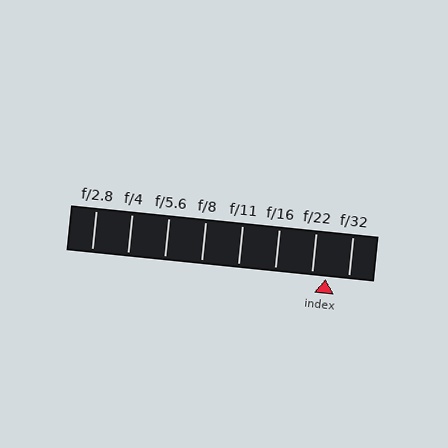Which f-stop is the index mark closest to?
The index mark is closest to f/22.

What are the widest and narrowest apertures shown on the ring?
The widest aperture shown is f/2.8 and the narrowest is f/32.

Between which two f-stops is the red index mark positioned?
The index mark is between f/22 and f/32.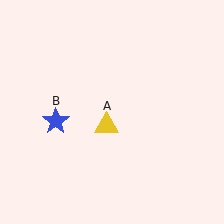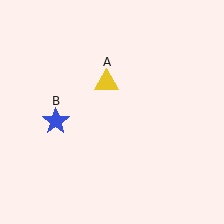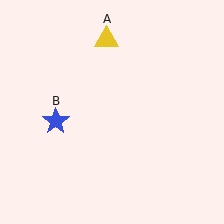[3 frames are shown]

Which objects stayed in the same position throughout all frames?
Blue star (object B) remained stationary.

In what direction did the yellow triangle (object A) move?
The yellow triangle (object A) moved up.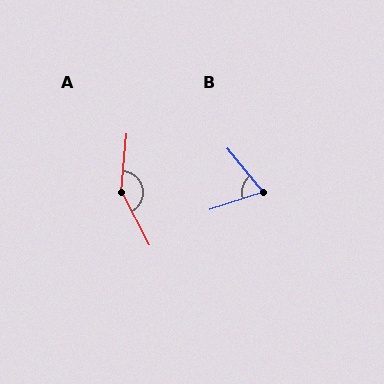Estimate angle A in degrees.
Approximately 147 degrees.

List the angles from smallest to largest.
B (69°), A (147°).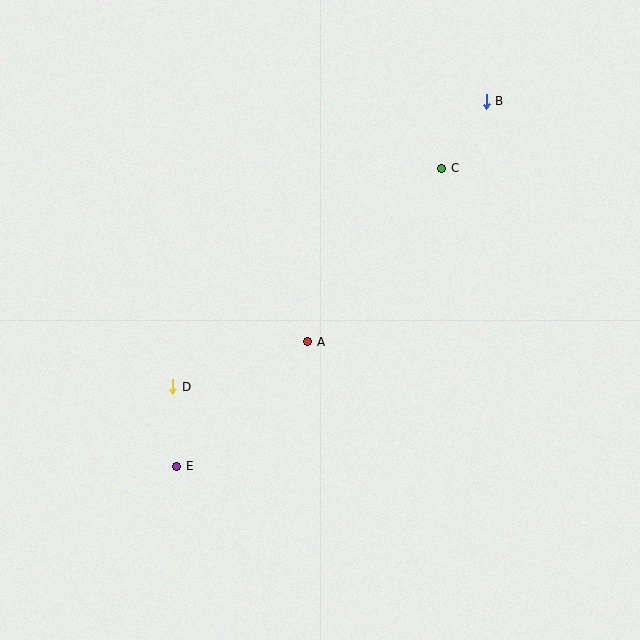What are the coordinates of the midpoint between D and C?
The midpoint between D and C is at (307, 278).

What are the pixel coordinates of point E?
Point E is at (177, 466).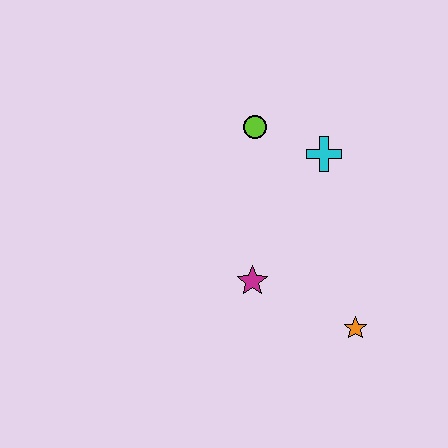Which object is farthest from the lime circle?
The orange star is farthest from the lime circle.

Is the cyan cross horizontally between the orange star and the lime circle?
Yes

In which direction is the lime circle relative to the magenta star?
The lime circle is above the magenta star.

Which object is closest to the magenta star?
The orange star is closest to the magenta star.